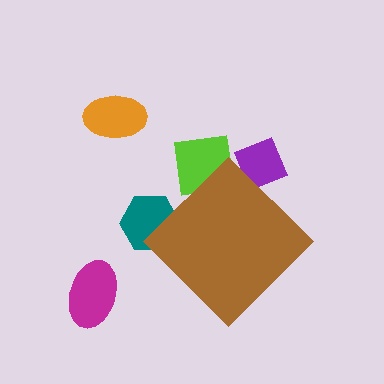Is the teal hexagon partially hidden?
Yes, the teal hexagon is partially hidden behind the brown diamond.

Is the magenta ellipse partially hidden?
No, the magenta ellipse is fully visible.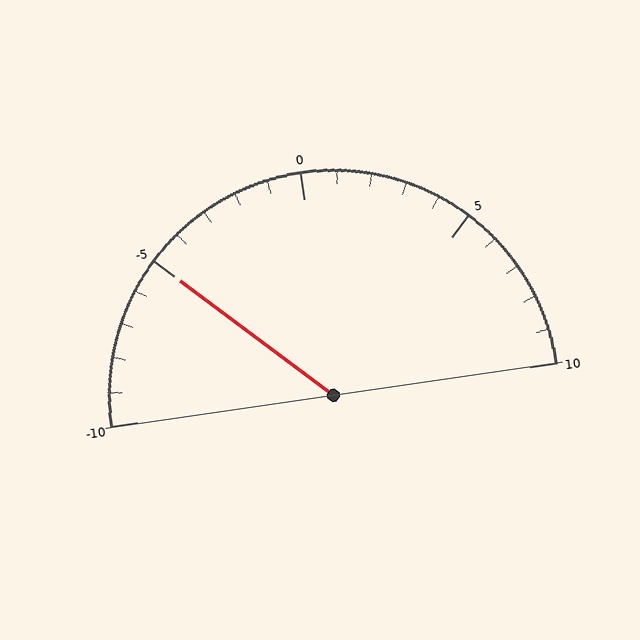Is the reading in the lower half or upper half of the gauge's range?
The reading is in the lower half of the range (-10 to 10).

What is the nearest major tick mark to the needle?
The nearest major tick mark is -5.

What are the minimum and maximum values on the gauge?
The gauge ranges from -10 to 10.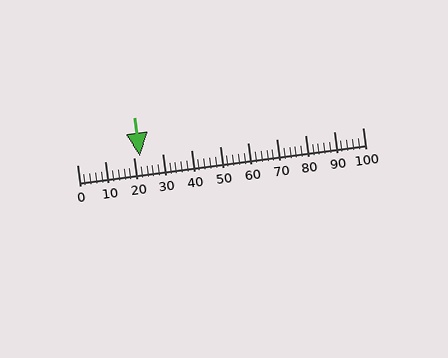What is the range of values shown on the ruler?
The ruler shows values from 0 to 100.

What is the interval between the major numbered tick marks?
The major tick marks are spaced 10 units apart.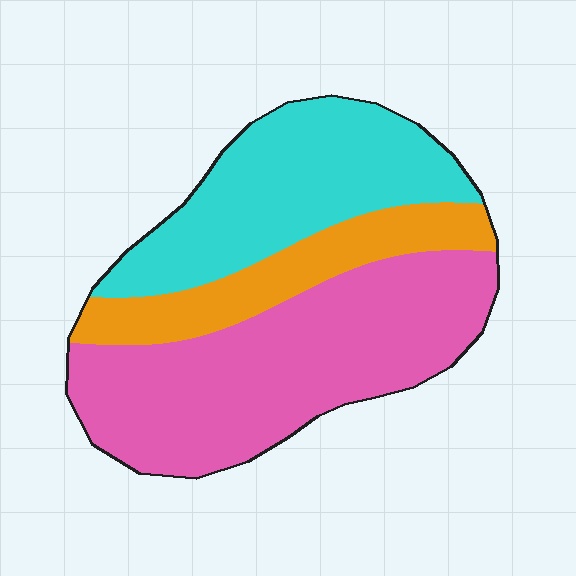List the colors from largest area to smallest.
From largest to smallest: pink, cyan, orange.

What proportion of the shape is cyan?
Cyan covers around 35% of the shape.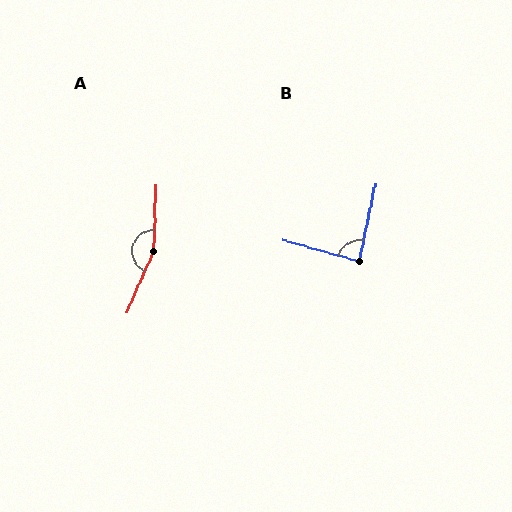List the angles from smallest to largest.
B (86°), A (159°).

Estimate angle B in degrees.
Approximately 86 degrees.